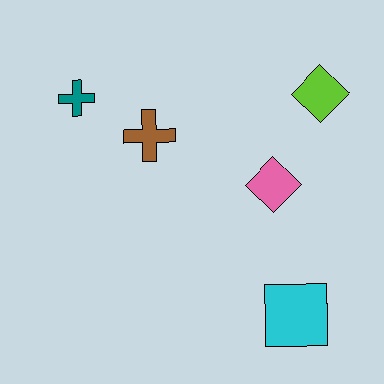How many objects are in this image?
There are 5 objects.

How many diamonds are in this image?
There are 2 diamonds.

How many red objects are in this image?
There are no red objects.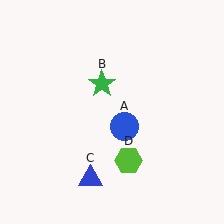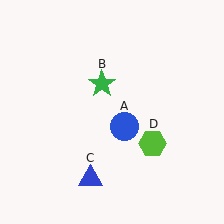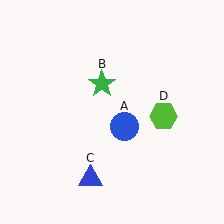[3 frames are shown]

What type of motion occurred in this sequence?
The lime hexagon (object D) rotated counterclockwise around the center of the scene.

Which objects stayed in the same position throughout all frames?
Blue circle (object A) and green star (object B) and blue triangle (object C) remained stationary.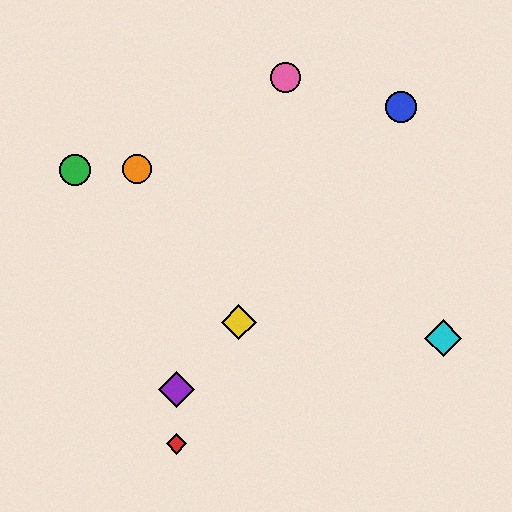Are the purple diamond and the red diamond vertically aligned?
Yes, both are at x≈177.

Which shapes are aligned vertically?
The red diamond, the purple diamond are aligned vertically.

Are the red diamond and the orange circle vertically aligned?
No, the red diamond is at x≈177 and the orange circle is at x≈137.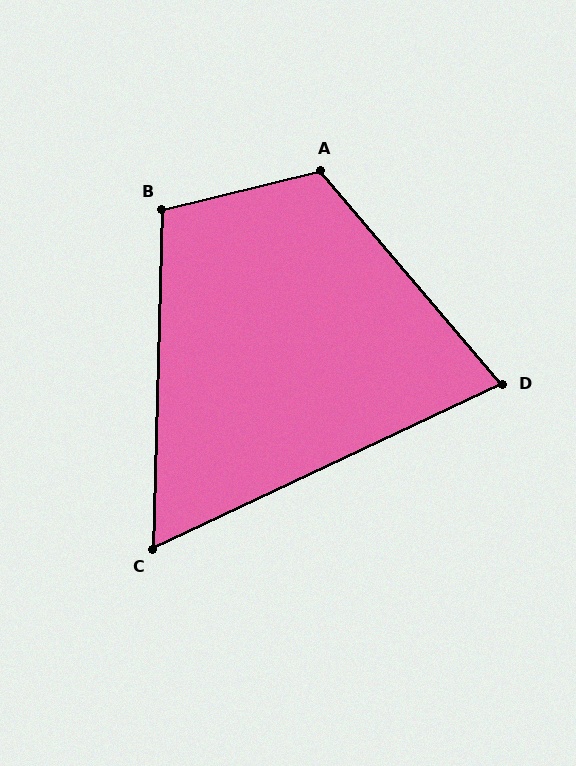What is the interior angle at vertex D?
Approximately 75 degrees (acute).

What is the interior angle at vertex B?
Approximately 105 degrees (obtuse).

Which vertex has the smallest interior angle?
C, at approximately 63 degrees.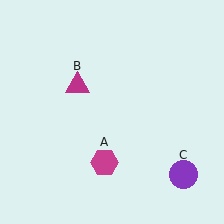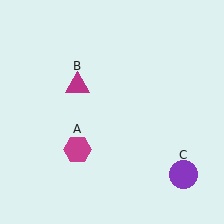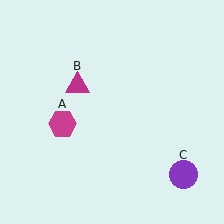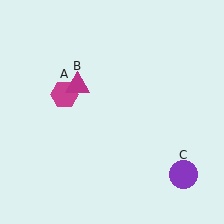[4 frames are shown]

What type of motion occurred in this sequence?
The magenta hexagon (object A) rotated clockwise around the center of the scene.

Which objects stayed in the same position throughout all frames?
Magenta triangle (object B) and purple circle (object C) remained stationary.